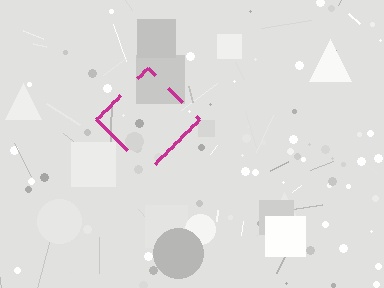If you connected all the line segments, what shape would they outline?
They would outline a diamond.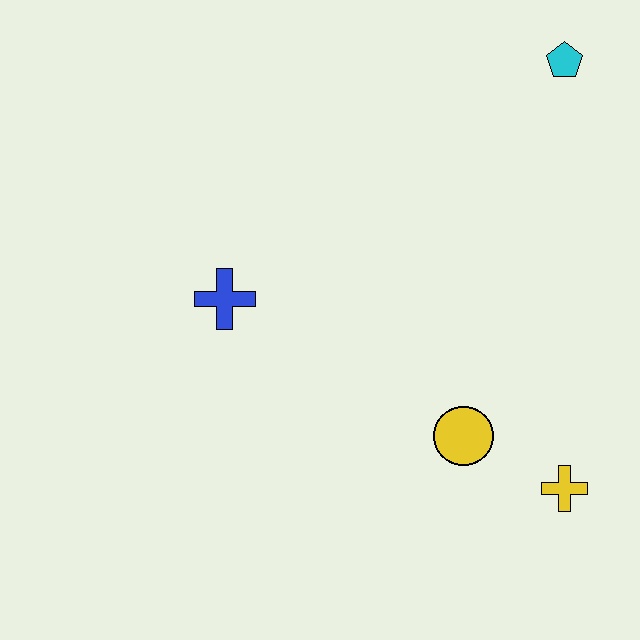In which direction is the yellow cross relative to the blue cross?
The yellow cross is to the right of the blue cross.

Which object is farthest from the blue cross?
The cyan pentagon is farthest from the blue cross.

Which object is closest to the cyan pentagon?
The yellow circle is closest to the cyan pentagon.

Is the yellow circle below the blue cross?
Yes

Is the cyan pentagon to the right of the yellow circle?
Yes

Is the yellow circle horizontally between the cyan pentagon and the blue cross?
Yes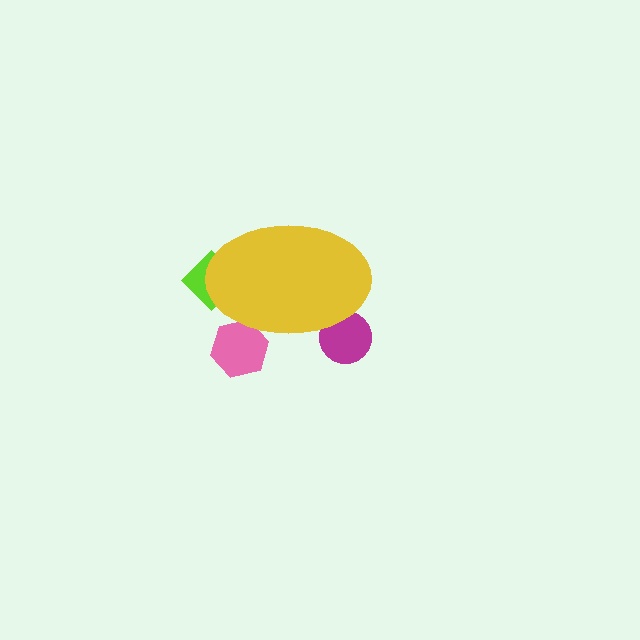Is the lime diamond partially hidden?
Yes, the lime diamond is partially hidden behind the yellow ellipse.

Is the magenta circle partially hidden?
Yes, the magenta circle is partially hidden behind the yellow ellipse.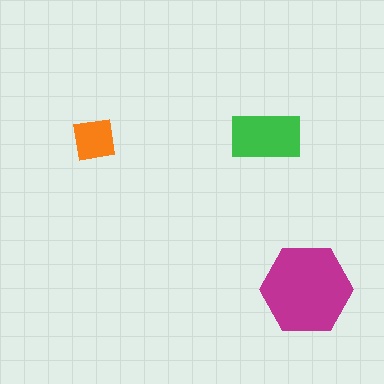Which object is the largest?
The magenta hexagon.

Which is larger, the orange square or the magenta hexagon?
The magenta hexagon.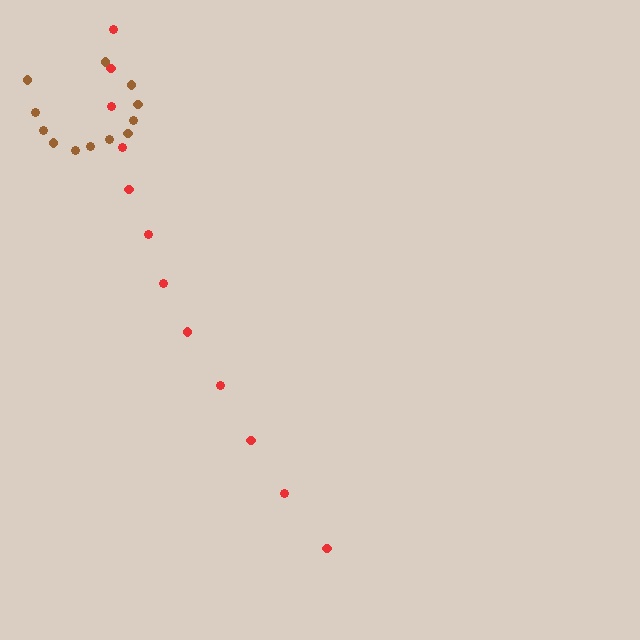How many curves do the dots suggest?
There are 2 distinct paths.